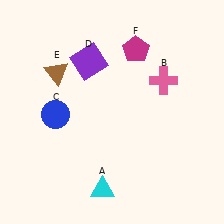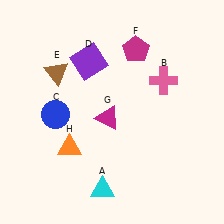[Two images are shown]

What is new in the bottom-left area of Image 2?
An orange triangle (H) was added in the bottom-left area of Image 2.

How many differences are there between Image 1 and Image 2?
There are 2 differences between the two images.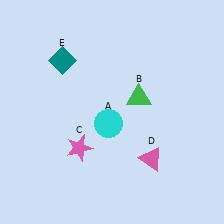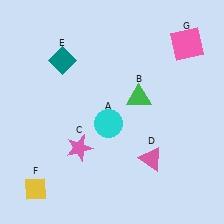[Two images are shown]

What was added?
A yellow diamond (F), a pink square (G) were added in Image 2.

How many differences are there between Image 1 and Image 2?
There are 2 differences between the two images.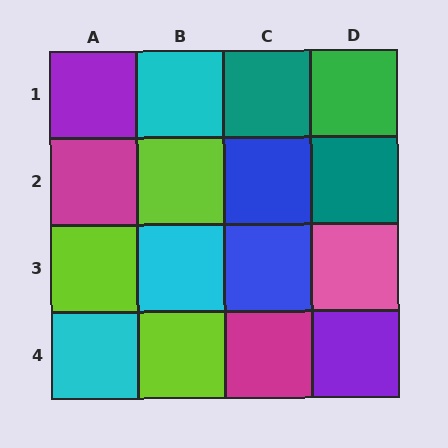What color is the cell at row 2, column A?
Magenta.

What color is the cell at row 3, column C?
Blue.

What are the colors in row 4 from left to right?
Cyan, lime, magenta, purple.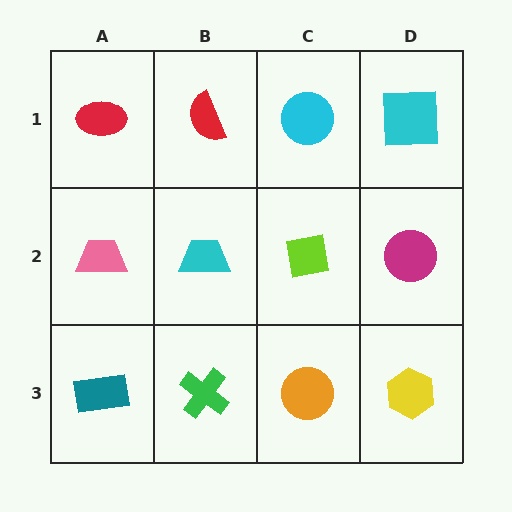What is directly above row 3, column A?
A pink trapezoid.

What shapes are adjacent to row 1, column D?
A magenta circle (row 2, column D), a cyan circle (row 1, column C).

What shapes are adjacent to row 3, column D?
A magenta circle (row 2, column D), an orange circle (row 3, column C).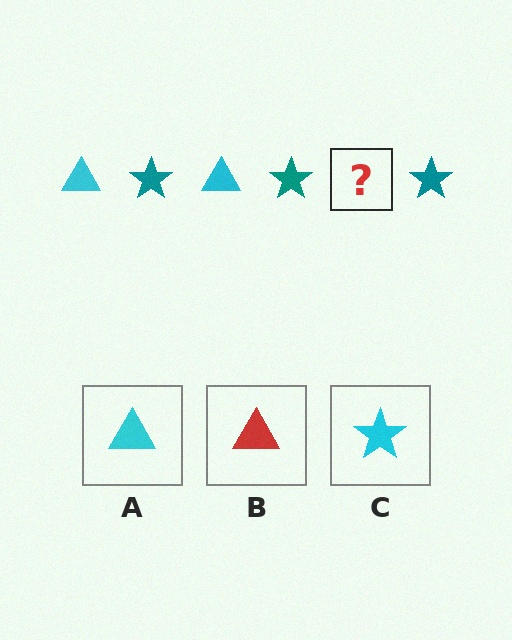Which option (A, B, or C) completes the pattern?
A.